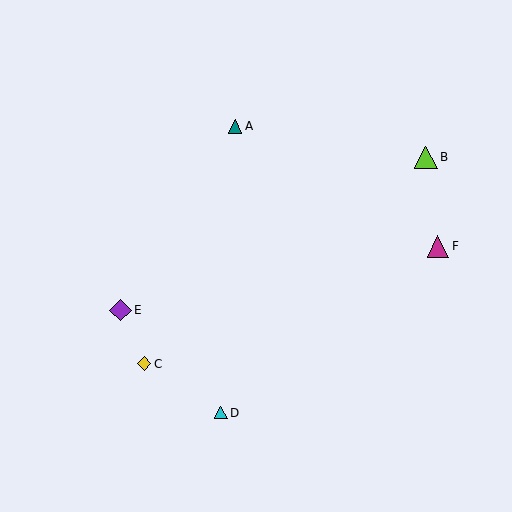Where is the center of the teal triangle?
The center of the teal triangle is at (235, 126).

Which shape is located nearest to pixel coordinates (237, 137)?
The teal triangle (labeled A) at (235, 126) is nearest to that location.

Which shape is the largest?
The lime triangle (labeled B) is the largest.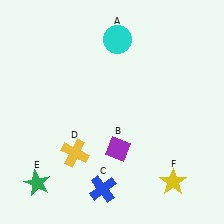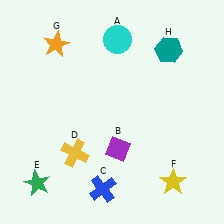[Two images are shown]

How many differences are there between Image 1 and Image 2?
There are 2 differences between the two images.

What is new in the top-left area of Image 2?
An orange star (G) was added in the top-left area of Image 2.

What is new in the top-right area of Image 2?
A teal hexagon (H) was added in the top-right area of Image 2.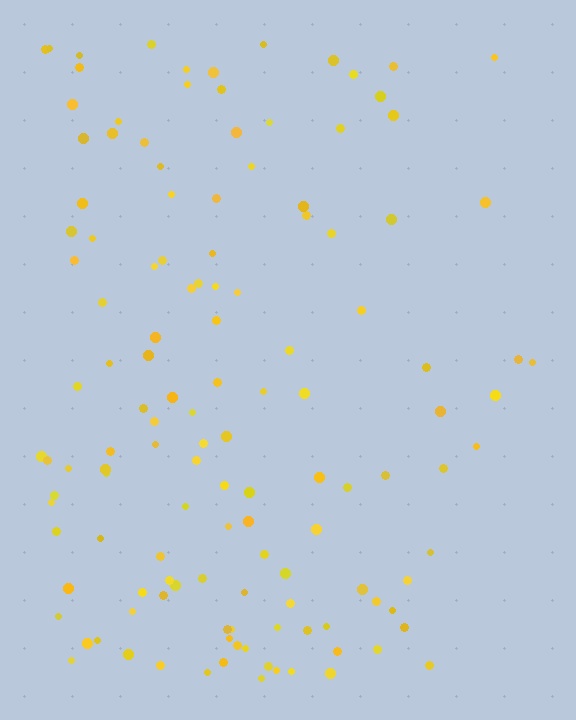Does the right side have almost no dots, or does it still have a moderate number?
Still a moderate number, just noticeably fewer than the left.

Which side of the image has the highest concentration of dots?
The left.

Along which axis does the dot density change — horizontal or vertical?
Horizontal.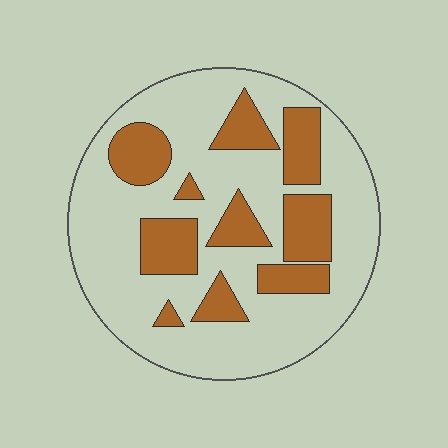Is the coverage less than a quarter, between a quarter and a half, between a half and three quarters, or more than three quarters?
Between a quarter and a half.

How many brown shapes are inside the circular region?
10.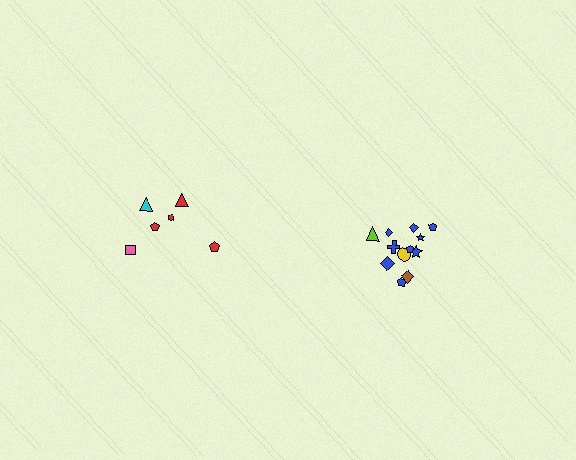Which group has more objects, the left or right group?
The right group.